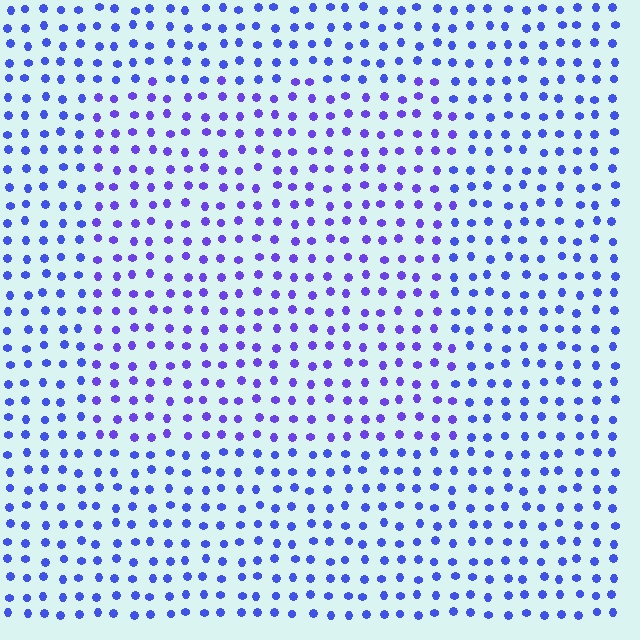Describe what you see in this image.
The image is filled with small blue elements in a uniform arrangement. A rectangle-shaped region is visible where the elements are tinted to a slightly different hue, forming a subtle color boundary.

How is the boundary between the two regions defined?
The boundary is defined purely by a slight shift in hue (about 22 degrees). Spacing, size, and orientation are identical on both sides.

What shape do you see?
I see a rectangle.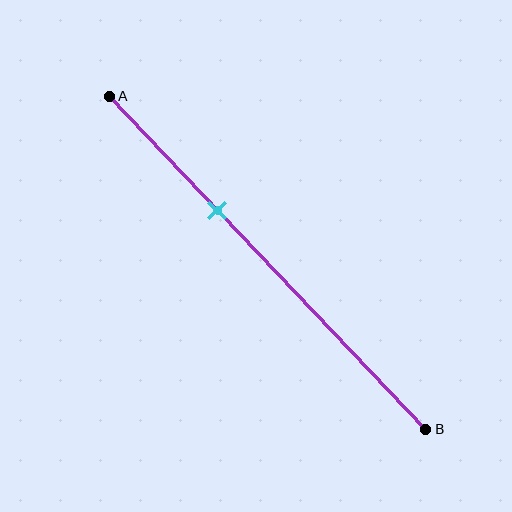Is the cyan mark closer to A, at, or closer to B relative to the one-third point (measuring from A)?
The cyan mark is approximately at the one-third point of segment AB.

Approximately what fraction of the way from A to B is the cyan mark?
The cyan mark is approximately 35% of the way from A to B.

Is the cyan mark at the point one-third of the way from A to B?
Yes, the mark is approximately at the one-third point.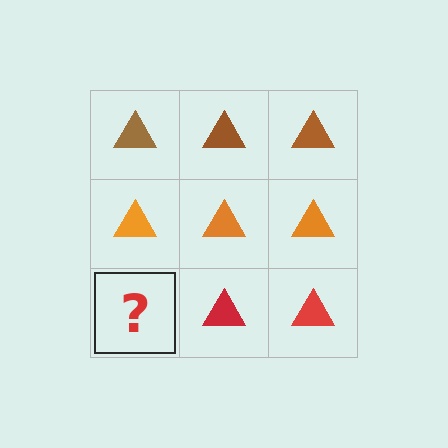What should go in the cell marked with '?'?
The missing cell should contain a red triangle.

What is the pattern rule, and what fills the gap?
The rule is that each row has a consistent color. The gap should be filled with a red triangle.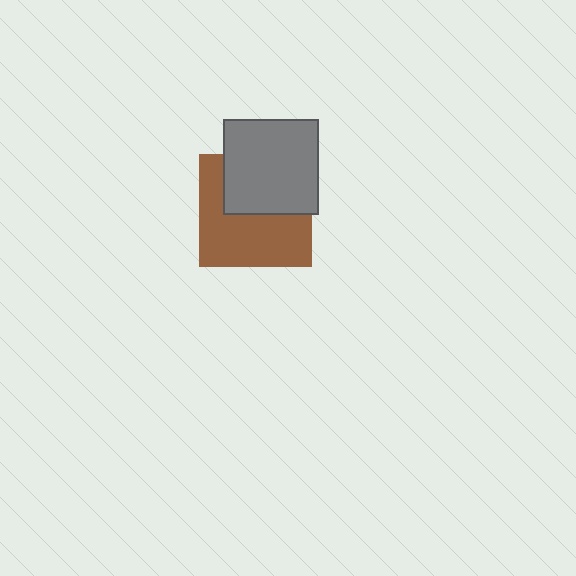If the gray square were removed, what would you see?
You would see the complete brown square.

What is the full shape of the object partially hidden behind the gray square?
The partially hidden object is a brown square.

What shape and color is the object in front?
The object in front is a gray square.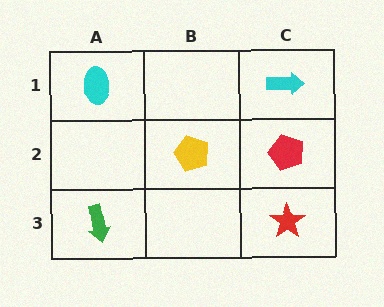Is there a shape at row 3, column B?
No, that cell is empty.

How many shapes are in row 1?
2 shapes.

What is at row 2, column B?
A yellow pentagon.